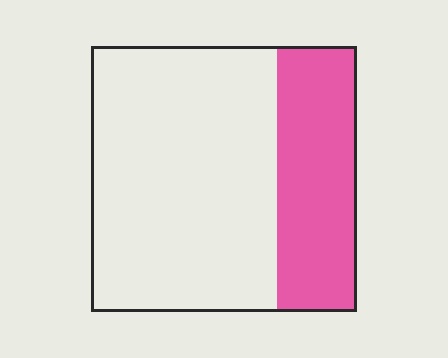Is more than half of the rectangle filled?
No.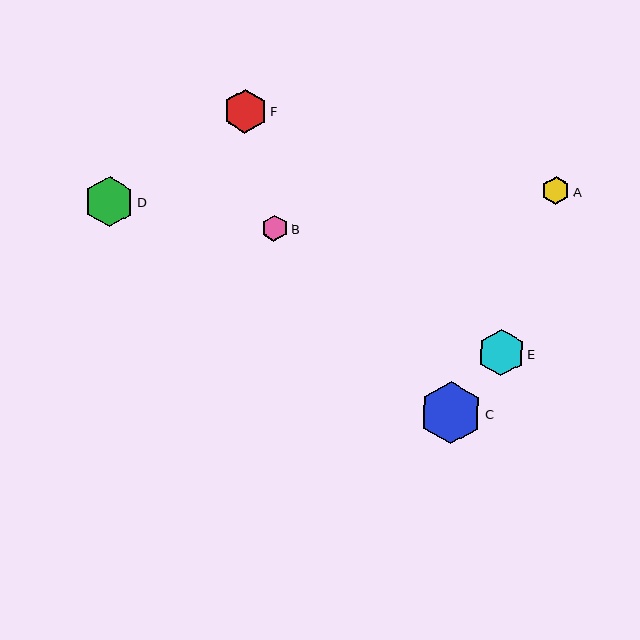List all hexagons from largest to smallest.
From largest to smallest: C, D, E, F, A, B.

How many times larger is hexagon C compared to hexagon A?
Hexagon C is approximately 2.2 times the size of hexagon A.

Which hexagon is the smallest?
Hexagon B is the smallest with a size of approximately 26 pixels.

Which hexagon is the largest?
Hexagon C is the largest with a size of approximately 63 pixels.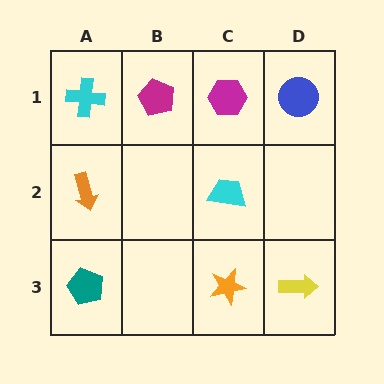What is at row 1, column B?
A magenta pentagon.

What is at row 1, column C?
A magenta hexagon.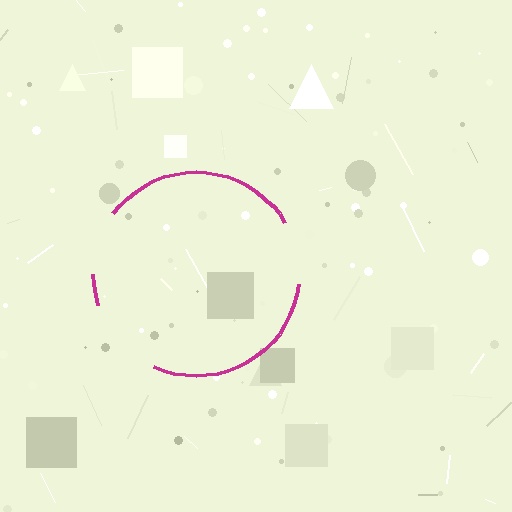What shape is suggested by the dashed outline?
The dashed outline suggests a circle.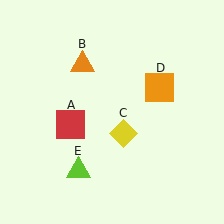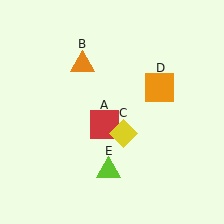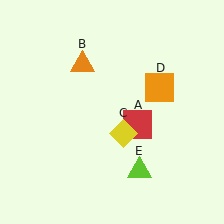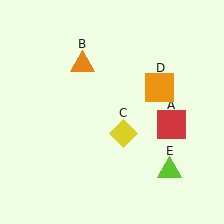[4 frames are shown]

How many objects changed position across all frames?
2 objects changed position: red square (object A), lime triangle (object E).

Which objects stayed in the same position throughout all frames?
Orange triangle (object B) and yellow diamond (object C) and orange square (object D) remained stationary.